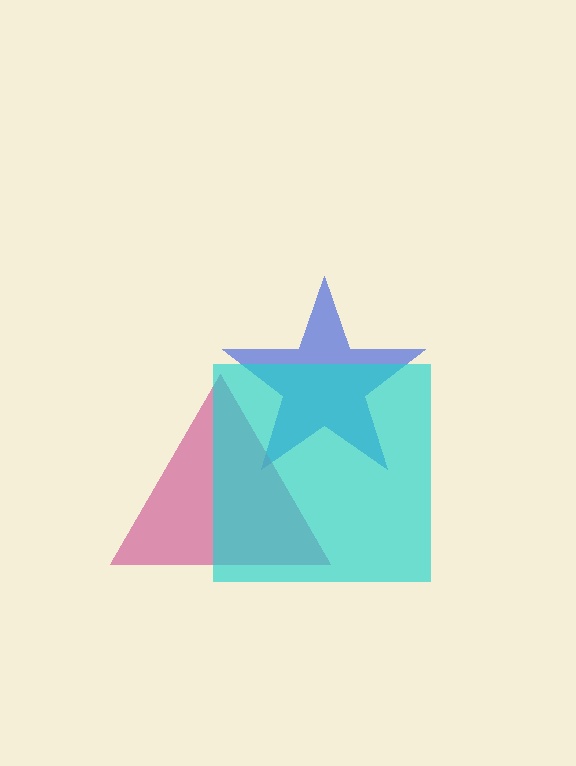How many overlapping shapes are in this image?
There are 3 overlapping shapes in the image.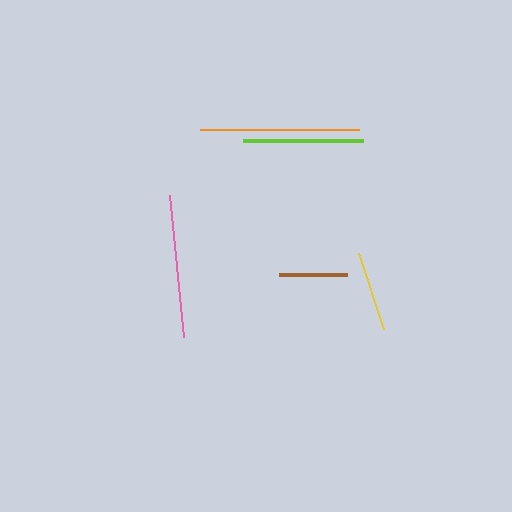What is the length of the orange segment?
The orange segment is approximately 159 pixels long.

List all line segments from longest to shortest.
From longest to shortest: orange, pink, lime, yellow, brown.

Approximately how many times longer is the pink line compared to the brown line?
The pink line is approximately 2.1 times the length of the brown line.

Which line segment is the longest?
The orange line is the longest at approximately 159 pixels.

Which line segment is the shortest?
The brown line is the shortest at approximately 68 pixels.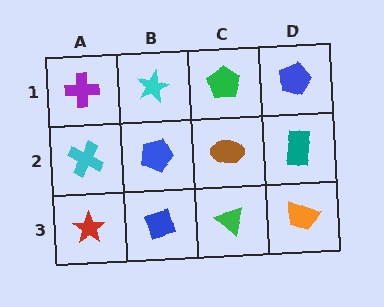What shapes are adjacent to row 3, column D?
A teal rectangle (row 2, column D), a green triangle (row 3, column C).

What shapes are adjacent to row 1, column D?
A teal rectangle (row 2, column D), a green pentagon (row 1, column C).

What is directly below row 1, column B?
A blue pentagon.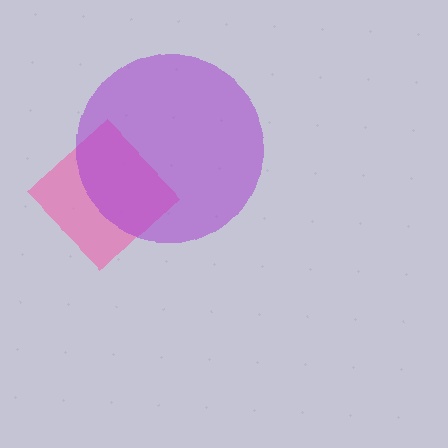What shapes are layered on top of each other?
The layered shapes are: a pink diamond, a purple circle.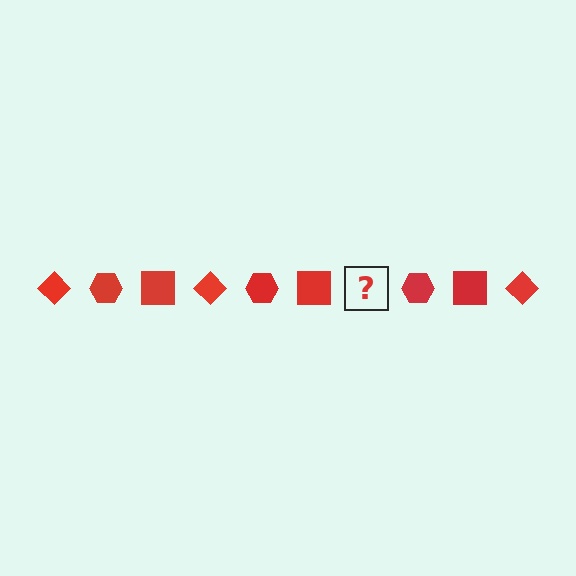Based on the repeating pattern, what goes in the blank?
The blank should be a red diamond.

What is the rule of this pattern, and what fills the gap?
The rule is that the pattern cycles through diamond, hexagon, square shapes in red. The gap should be filled with a red diamond.